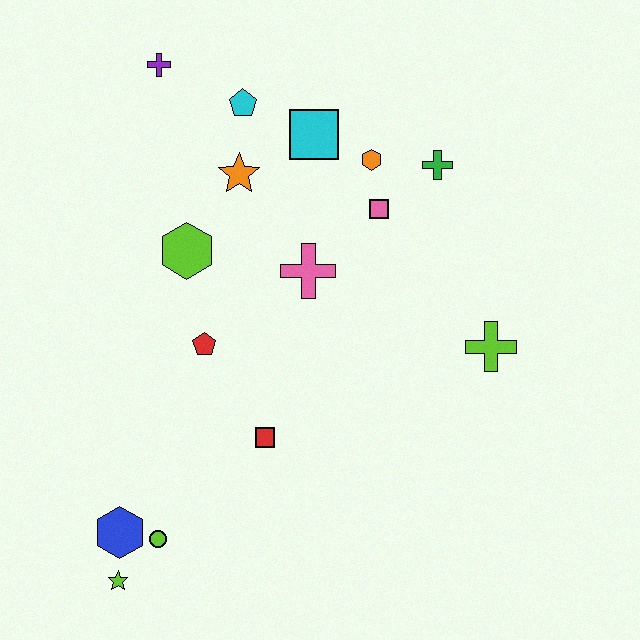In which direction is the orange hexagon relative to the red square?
The orange hexagon is above the red square.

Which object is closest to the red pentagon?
The lime hexagon is closest to the red pentagon.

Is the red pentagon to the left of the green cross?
Yes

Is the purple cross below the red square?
No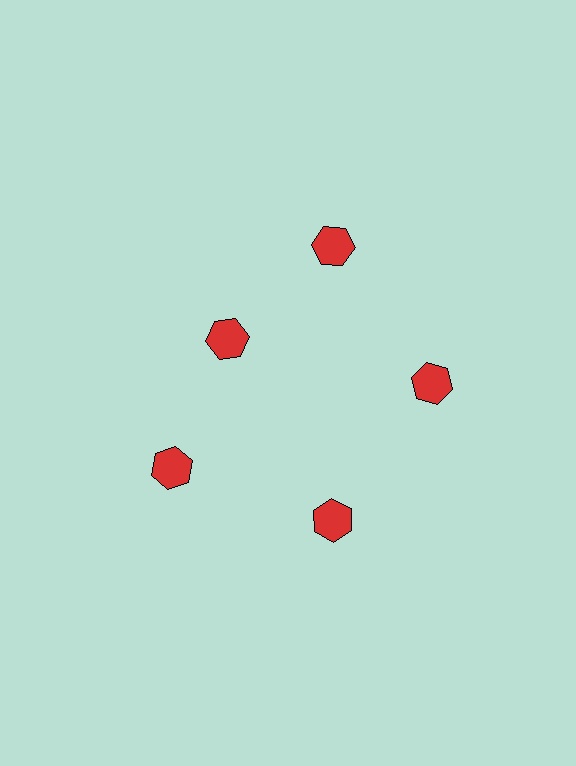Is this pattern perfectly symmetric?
No. The 5 red hexagons are arranged in a ring, but one element near the 10 o'clock position is pulled inward toward the center, breaking the 5-fold rotational symmetry.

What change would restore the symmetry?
The symmetry would be restored by moving it outward, back onto the ring so that all 5 hexagons sit at equal angles and equal distance from the center.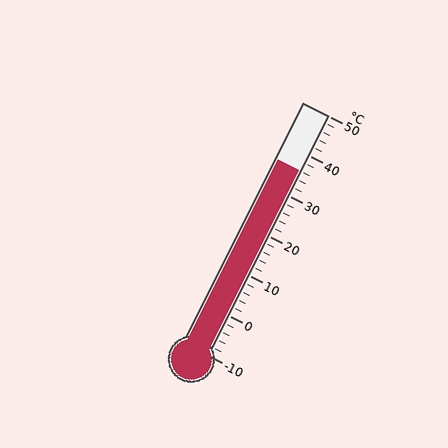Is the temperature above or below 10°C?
The temperature is above 10°C.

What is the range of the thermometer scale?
The thermometer scale ranges from -10°C to 50°C.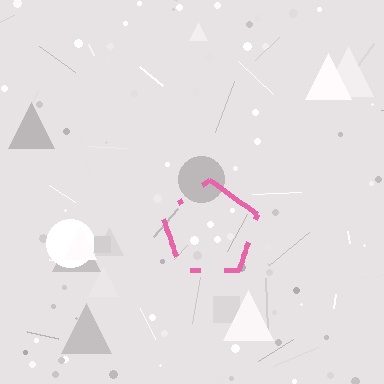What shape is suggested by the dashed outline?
The dashed outline suggests a pentagon.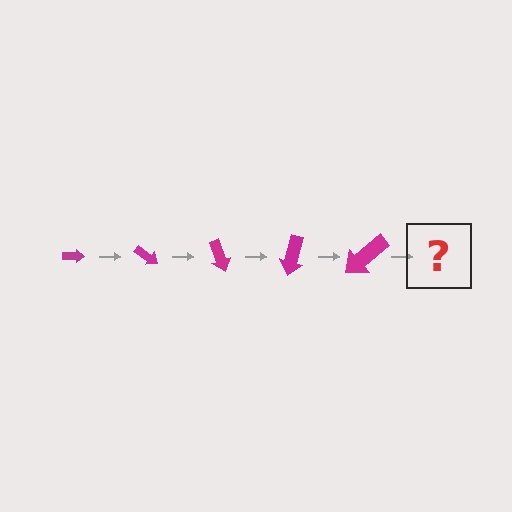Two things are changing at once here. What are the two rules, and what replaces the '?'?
The two rules are that the arrow grows larger each step and it rotates 35 degrees each step. The '?' should be an arrow, larger than the previous one and rotated 175 degrees from the start.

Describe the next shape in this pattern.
It should be an arrow, larger than the previous one and rotated 175 degrees from the start.